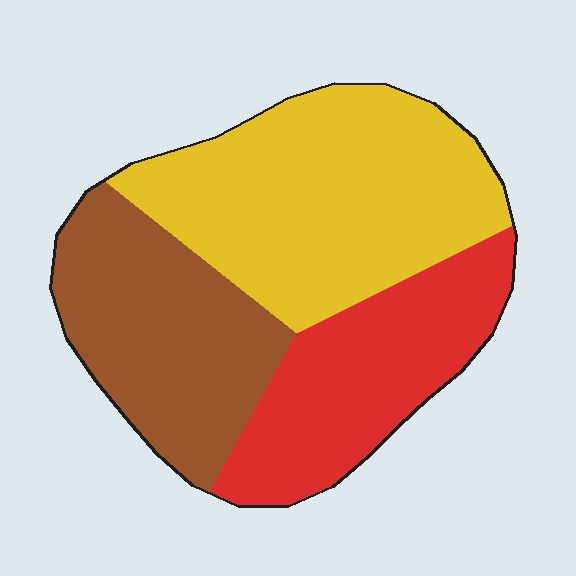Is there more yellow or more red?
Yellow.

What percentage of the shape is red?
Red takes up about one quarter (1/4) of the shape.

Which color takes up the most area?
Yellow, at roughly 45%.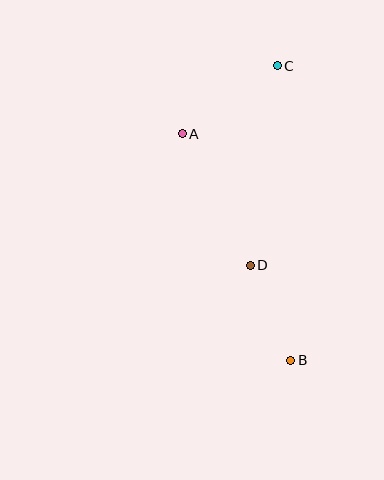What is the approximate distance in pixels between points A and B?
The distance between A and B is approximately 251 pixels.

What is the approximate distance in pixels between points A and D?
The distance between A and D is approximately 148 pixels.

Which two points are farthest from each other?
Points B and C are farthest from each other.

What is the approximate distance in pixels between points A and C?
The distance between A and C is approximately 116 pixels.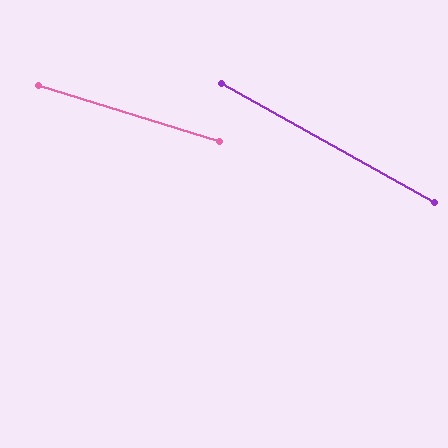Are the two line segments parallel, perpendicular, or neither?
Neither parallel nor perpendicular — they differ by about 12°.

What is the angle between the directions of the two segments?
Approximately 12 degrees.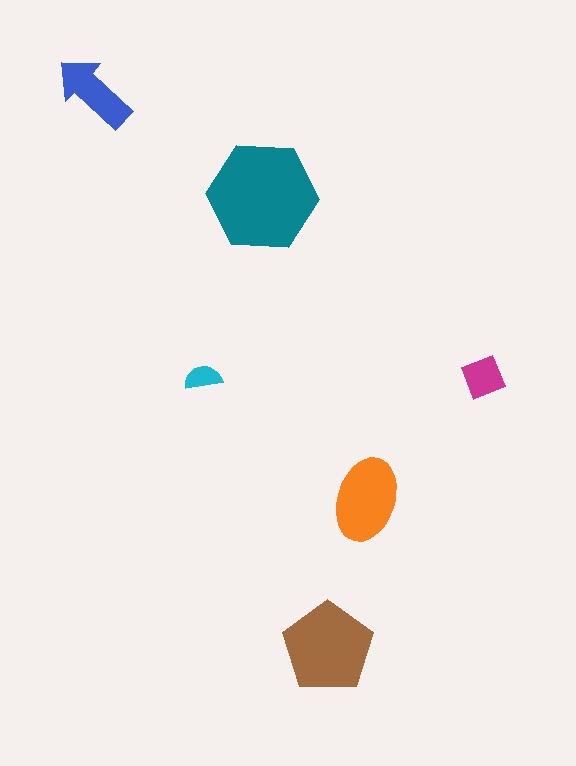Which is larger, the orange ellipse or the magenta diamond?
The orange ellipse.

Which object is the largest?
The teal hexagon.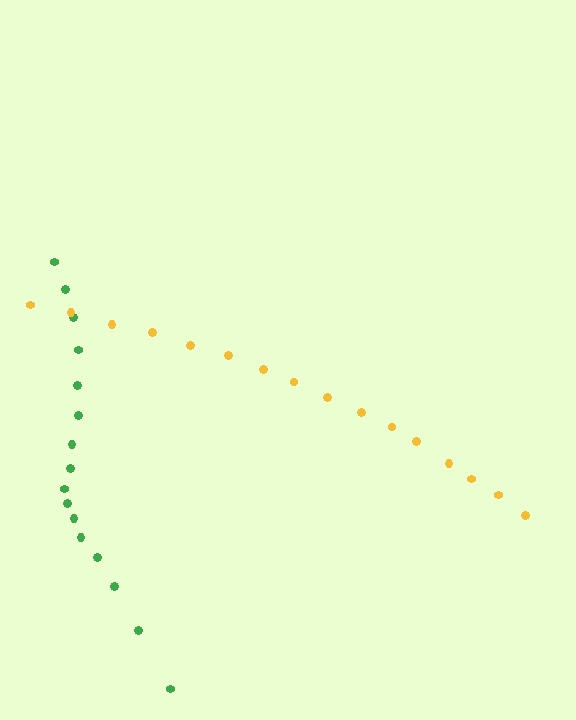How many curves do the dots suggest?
There are 2 distinct paths.